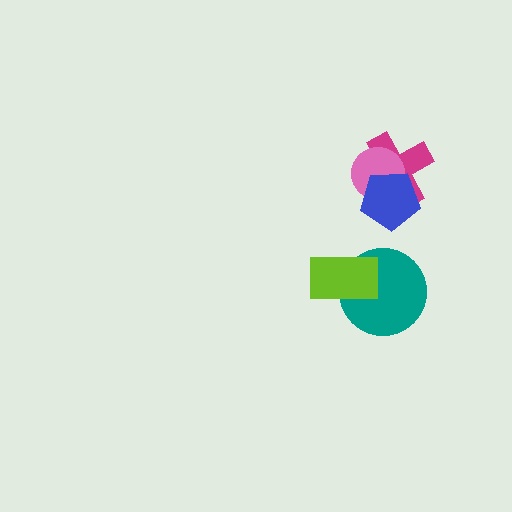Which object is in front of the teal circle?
The lime rectangle is in front of the teal circle.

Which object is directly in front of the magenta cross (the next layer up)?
The pink circle is directly in front of the magenta cross.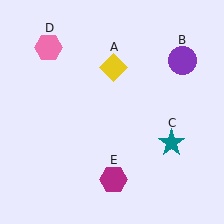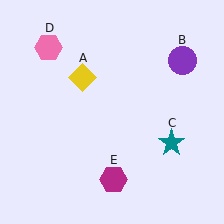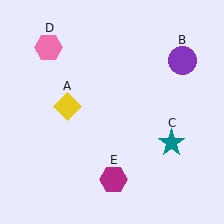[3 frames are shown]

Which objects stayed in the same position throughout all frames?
Purple circle (object B) and teal star (object C) and pink hexagon (object D) and magenta hexagon (object E) remained stationary.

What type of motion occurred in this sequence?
The yellow diamond (object A) rotated counterclockwise around the center of the scene.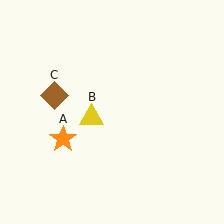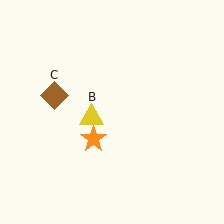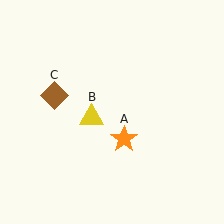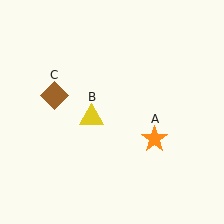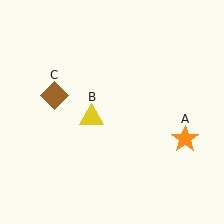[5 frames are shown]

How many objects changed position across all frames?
1 object changed position: orange star (object A).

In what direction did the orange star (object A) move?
The orange star (object A) moved right.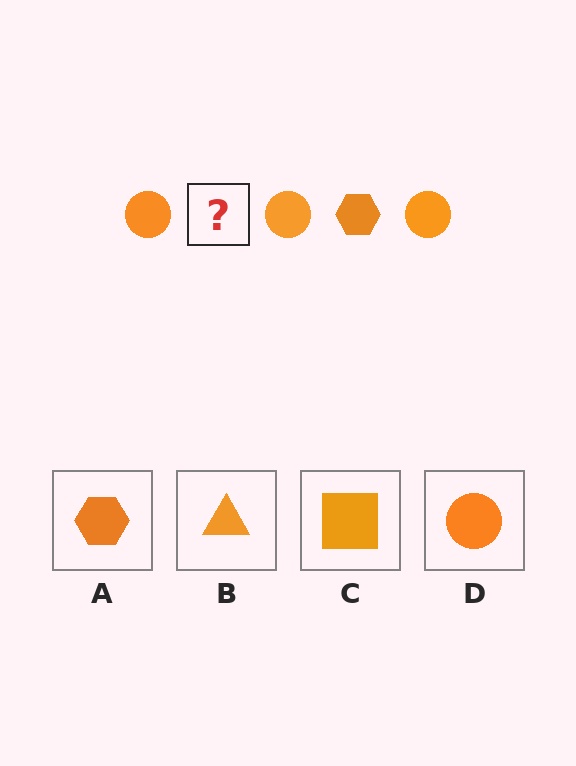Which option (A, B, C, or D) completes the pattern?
A.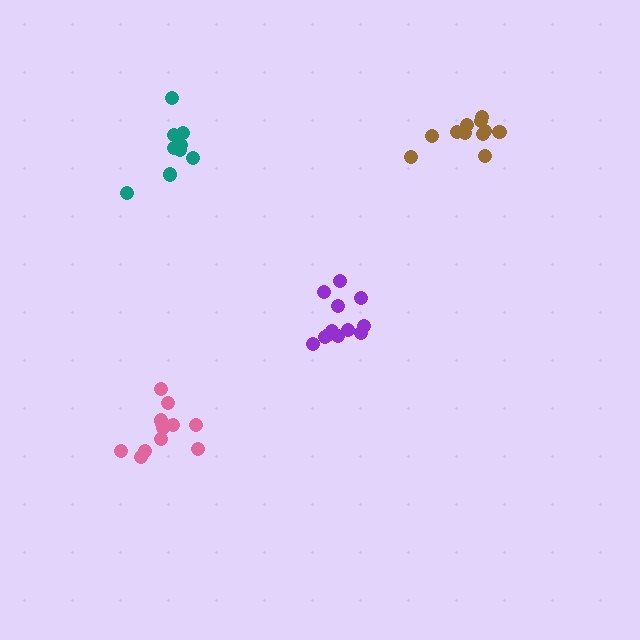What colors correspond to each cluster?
The clusters are colored: pink, purple, teal, brown.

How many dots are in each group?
Group 1: 12 dots, Group 2: 12 dots, Group 3: 9 dots, Group 4: 11 dots (44 total).